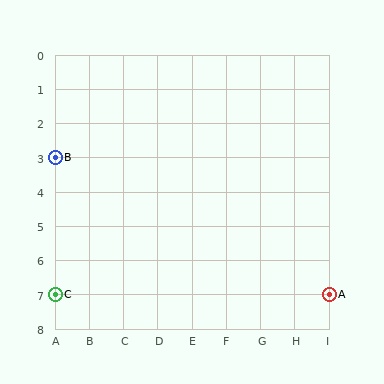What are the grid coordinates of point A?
Point A is at grid coordinates (I, 7).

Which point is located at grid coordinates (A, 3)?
Point B is at (A, 3).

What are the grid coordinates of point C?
Point C is at grid coordinates (A, 7).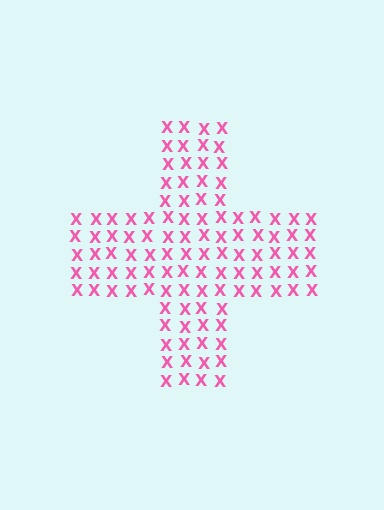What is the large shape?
The large shape is a cross.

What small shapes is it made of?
It is made of small letter X's.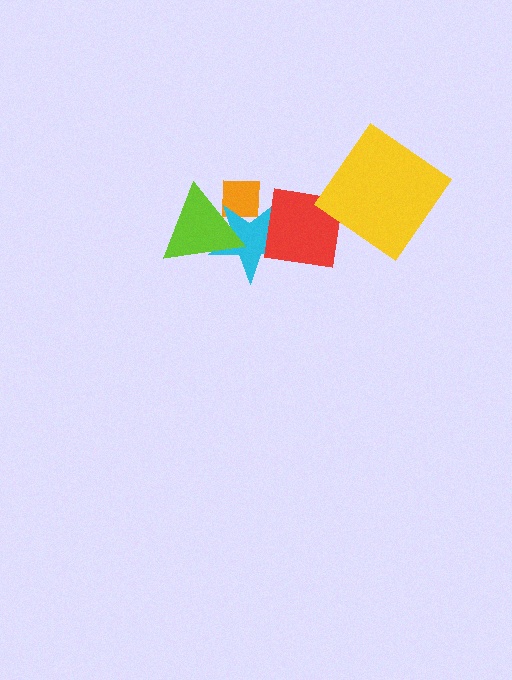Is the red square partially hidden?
Yes, it is partially covered by another shape.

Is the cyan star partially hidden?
Yes, it is partially covered by another shape.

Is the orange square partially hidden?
Yes, it is partially covered by another shape.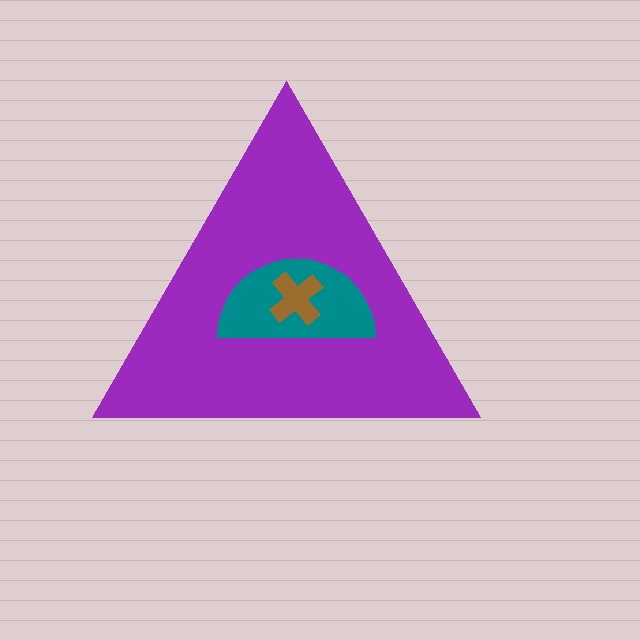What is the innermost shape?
The brown cross.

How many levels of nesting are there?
3.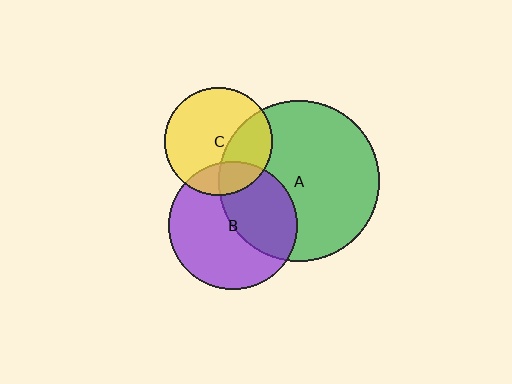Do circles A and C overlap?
Yes.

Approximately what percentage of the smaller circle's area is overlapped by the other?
Approximately 35%.